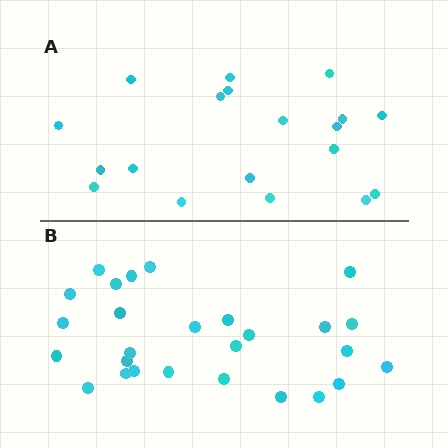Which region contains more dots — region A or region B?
Region B (the bottom region) has more dots.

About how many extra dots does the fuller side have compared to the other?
Region B has roughly 8 or so more dots than region A.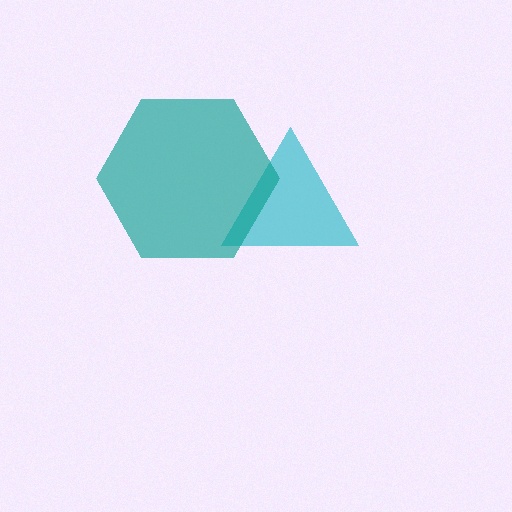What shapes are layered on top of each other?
The layered shapes are: a cyan triangle, a teal hexagon.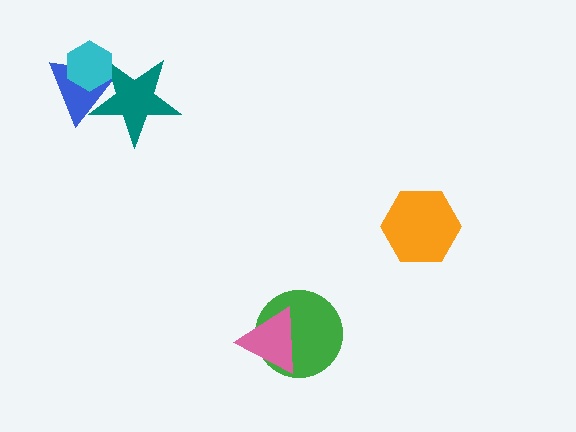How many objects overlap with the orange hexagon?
0 objects overlap with the orange hexagon.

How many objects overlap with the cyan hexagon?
2 objects overlap with the cyan hexagon.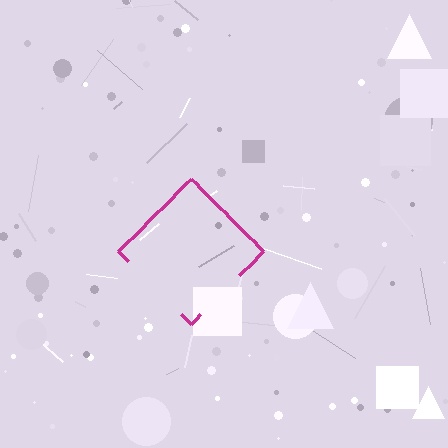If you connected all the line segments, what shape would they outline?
They would outline a diamond.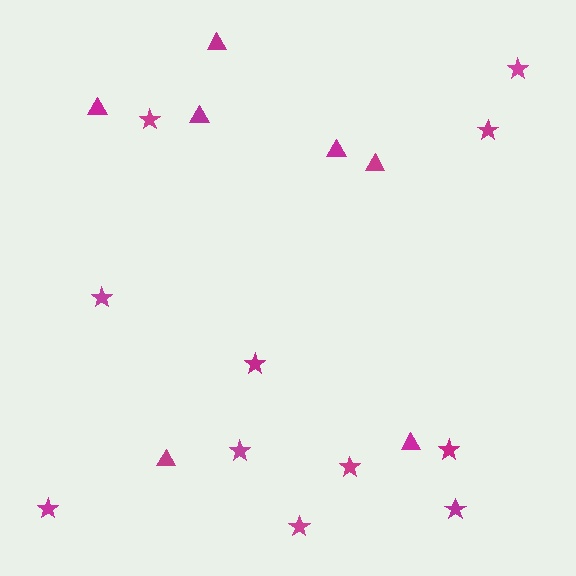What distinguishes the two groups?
There are 2 groups: one group of triangles (7) and one group of stars (11).